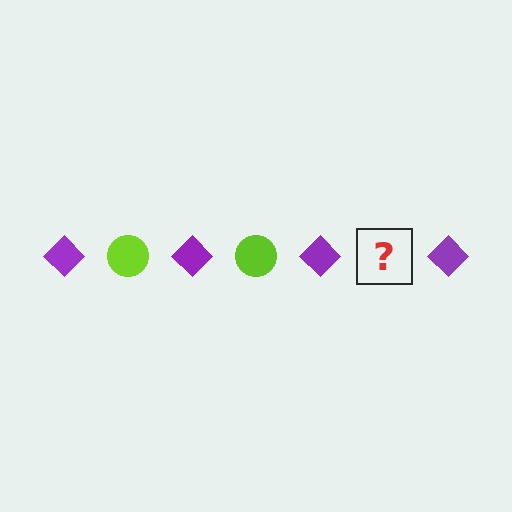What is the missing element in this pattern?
The missing element is a lime circle.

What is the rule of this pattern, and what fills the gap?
The rule is that the pattern alternates between purple diamond and lime circle. The gap should be filled with a lime circle.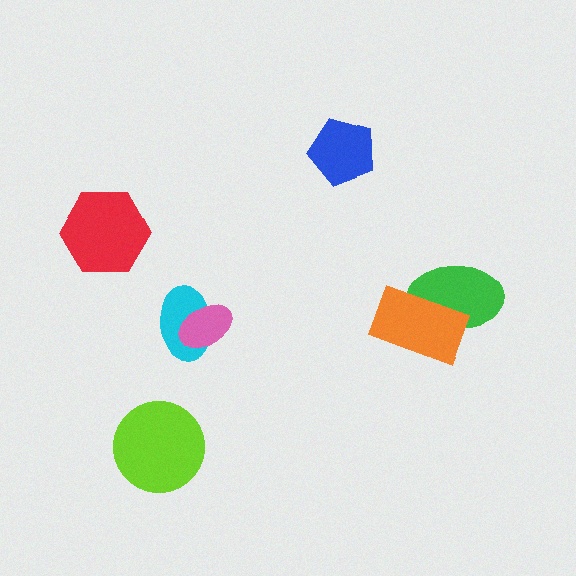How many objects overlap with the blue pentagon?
0 objects overlap with the blue pentagon.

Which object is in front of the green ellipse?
The orange rectangle is in front of the green ellipse.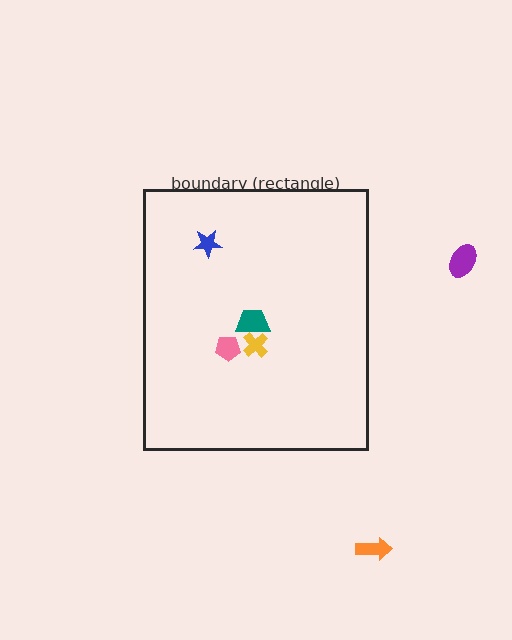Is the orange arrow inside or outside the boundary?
Outside.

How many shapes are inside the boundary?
4 inside, 2 outside.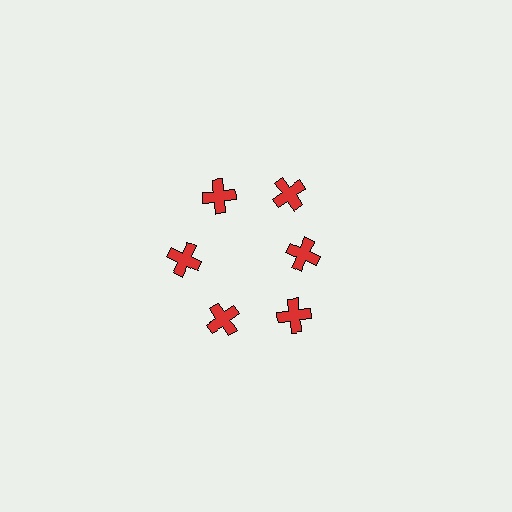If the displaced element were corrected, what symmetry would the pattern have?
It would have 6-fold rotational symmetry — the pattern would map onto itself every 60 degrees.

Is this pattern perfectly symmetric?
No. The 6 red crosses are arranged in a ring, but one element near the 3 o'clock position is pulled inward toward the center, breaking the 6-fold rotational symmetry.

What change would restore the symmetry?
The symmetry would be restored by moving it outward, back onto the ring so that all 6 crosses sit at equal angles and equal distance from the center.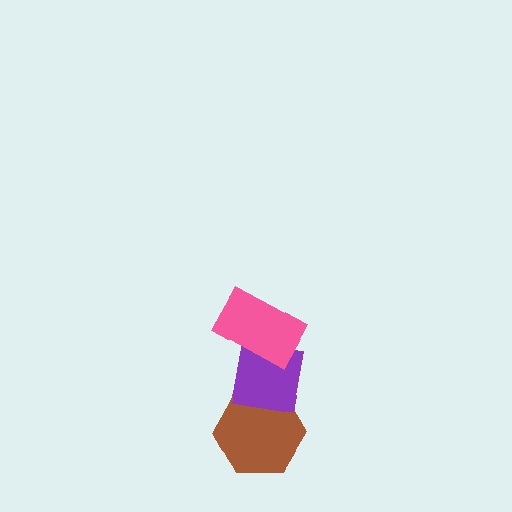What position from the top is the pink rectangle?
The pink rectangle is 1st from the top.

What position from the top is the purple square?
The purple square is 2nd from the top.